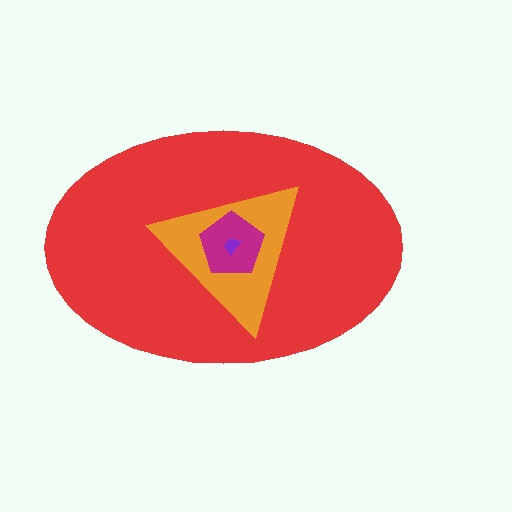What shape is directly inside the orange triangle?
The magenta pentagon.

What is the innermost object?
The purple trapezoid.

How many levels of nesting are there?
4.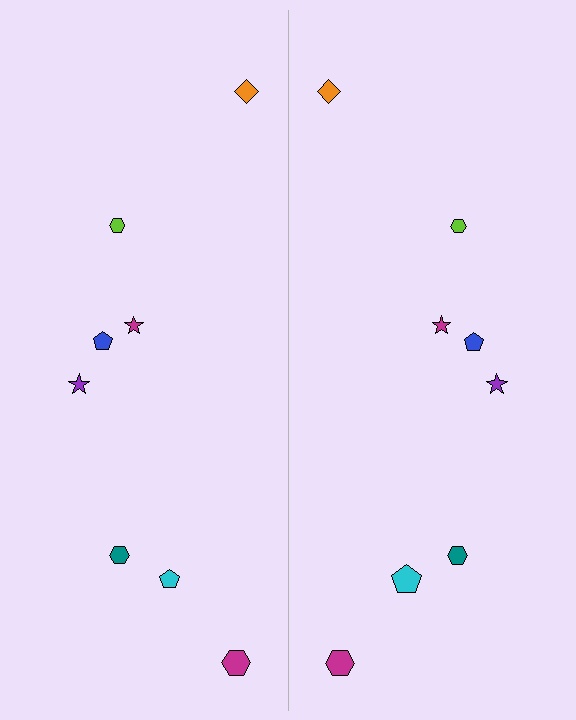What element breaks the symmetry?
The cyan pentagon on the right side has a different size than its mirror counterpart.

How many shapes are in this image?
There are 16 shapes in this image.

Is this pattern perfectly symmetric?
No, the pattern is not perfectly symmetric. The cyan pentagon on the right side has a different size than its mirror counterpart.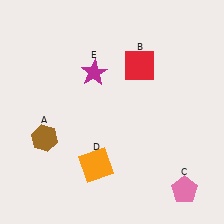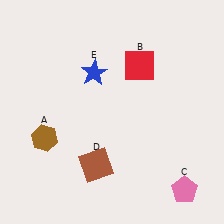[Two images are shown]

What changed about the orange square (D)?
In Image 1, D is orange. In Image 2, it changed to brown.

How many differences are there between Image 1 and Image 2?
There are 2 differences between the two images.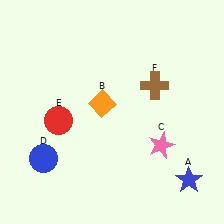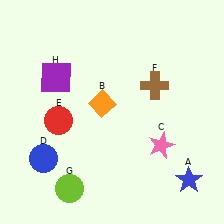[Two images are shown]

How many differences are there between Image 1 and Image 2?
There are 2 differences between the two images.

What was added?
A lime circle (G), a purple square (H) were added in Image 2.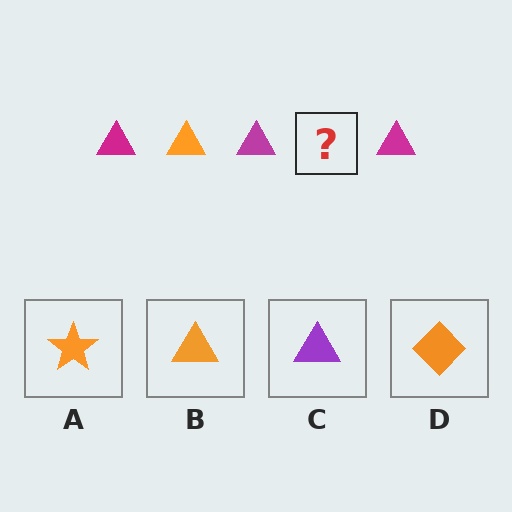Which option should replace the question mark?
Option B.